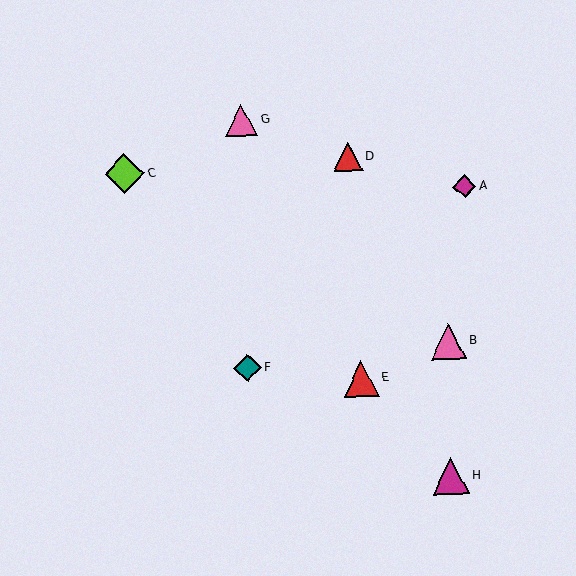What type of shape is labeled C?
Shape C is a lime diamond.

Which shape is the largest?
The lime diamond (labeled C) is the largest.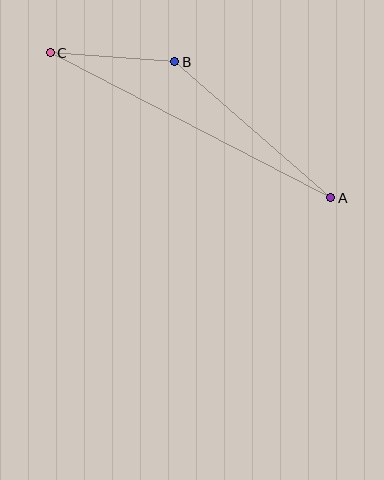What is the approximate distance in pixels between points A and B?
The distance between A and B is approximately 207 pixels.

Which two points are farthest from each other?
Points A and C are farthest from each other.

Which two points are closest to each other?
Points B and C are closest to each other.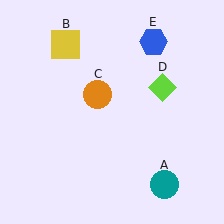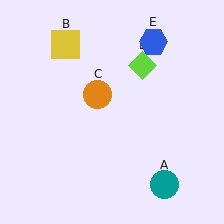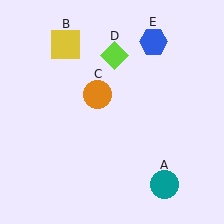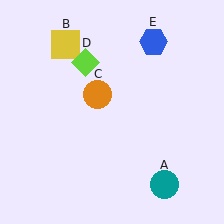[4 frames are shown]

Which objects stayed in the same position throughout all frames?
Teal circle (object A) and yellow square (object B) and orange circle (object C) and blue hexagon (object E) remained stationary.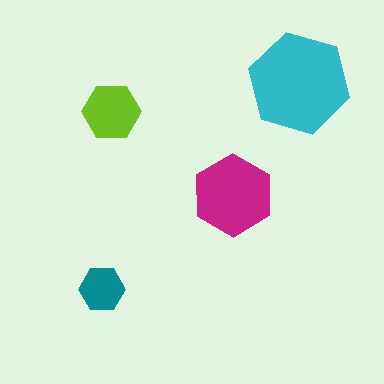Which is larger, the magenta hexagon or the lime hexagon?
The magenta one.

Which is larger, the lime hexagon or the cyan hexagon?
The cyan one.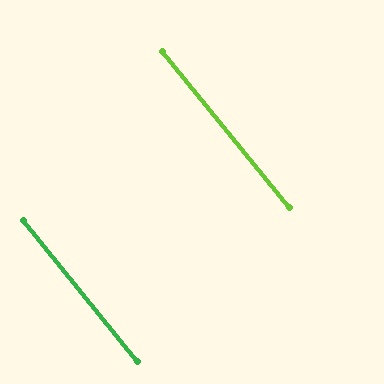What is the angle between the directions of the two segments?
Approximately 0 degrees.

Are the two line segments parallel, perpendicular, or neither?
Parallel — their directions differ by only 0.0°.